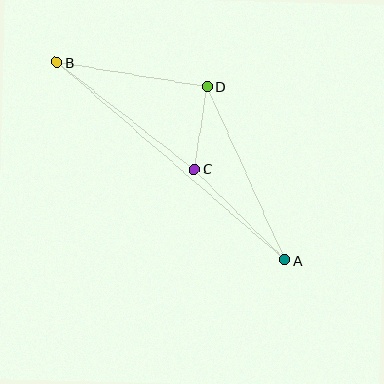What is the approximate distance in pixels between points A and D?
The distance between A and D is approximately 190 pixels.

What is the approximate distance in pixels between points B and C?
The distance between B and C is approximately 174 pixels.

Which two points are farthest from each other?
Points A and B are farthest from each other.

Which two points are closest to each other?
Points C and D are closest to each other.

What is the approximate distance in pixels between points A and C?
The distance between A and C is approximately 128 pixels.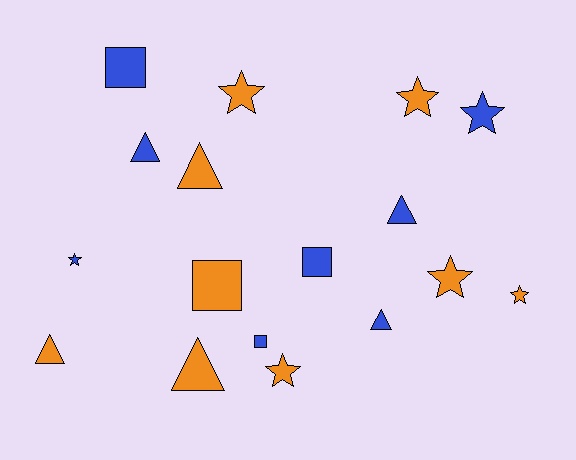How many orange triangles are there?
There are 3 orange triangles.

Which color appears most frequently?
Orange, with 9 objects.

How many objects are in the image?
There are 17 objects.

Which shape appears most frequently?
Star, with 7 objects.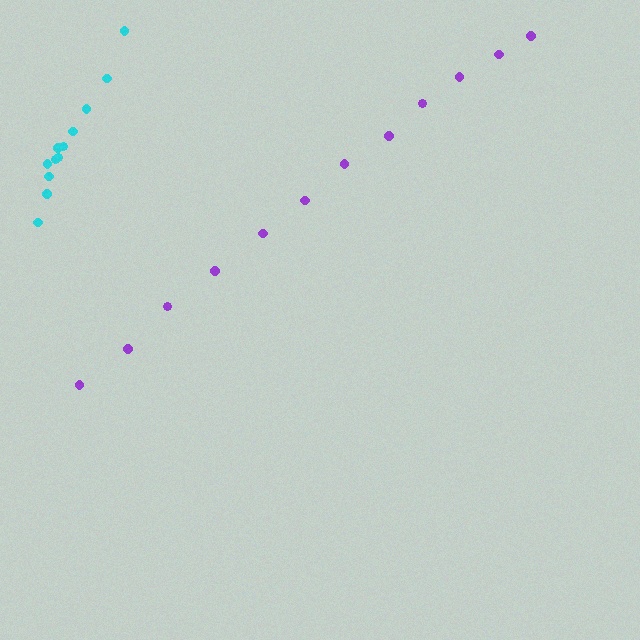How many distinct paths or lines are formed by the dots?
There are 2 distinct paths.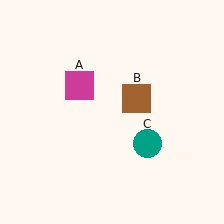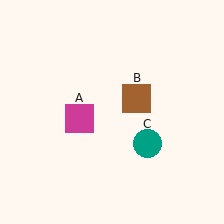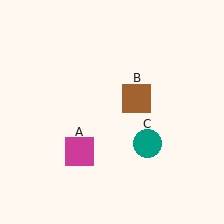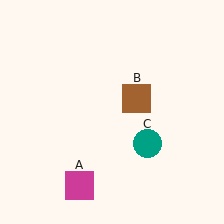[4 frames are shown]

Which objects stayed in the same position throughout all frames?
Brown square (object B) and teal circle (object C) remained stationary.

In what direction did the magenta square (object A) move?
The magenta square (object A) moved down.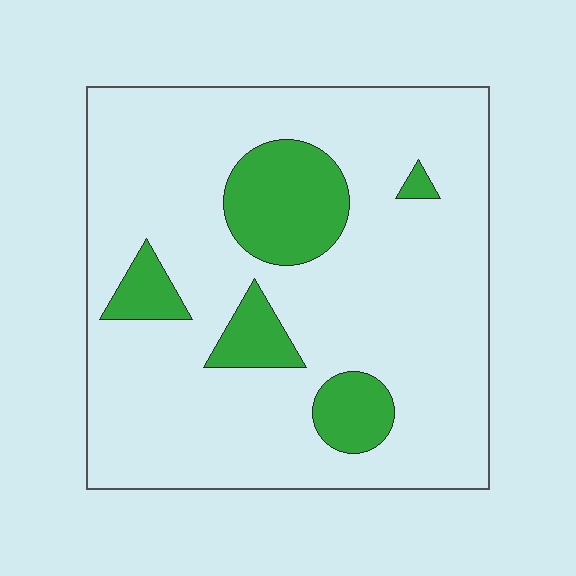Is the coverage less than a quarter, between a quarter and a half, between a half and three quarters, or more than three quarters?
Less than a quarter.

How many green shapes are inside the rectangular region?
5.